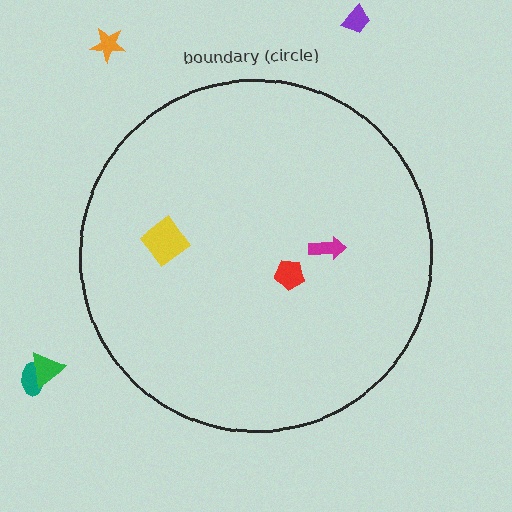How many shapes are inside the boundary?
3 inside, 4 outside.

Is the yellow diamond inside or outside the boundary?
Inside.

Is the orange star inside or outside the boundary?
Outside.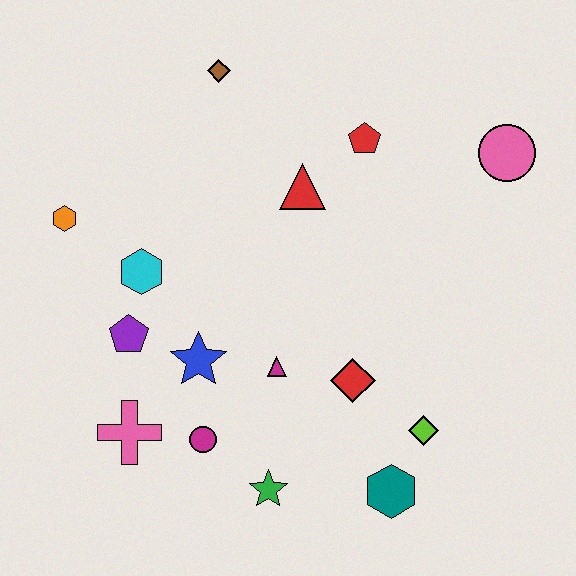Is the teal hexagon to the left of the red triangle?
No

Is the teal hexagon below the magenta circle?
Yes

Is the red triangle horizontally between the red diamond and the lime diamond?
No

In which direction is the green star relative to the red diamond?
The green star is below the red diamond.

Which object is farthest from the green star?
The brown diamond is farthest from the green star.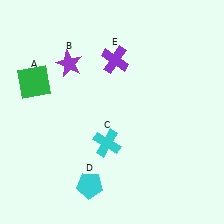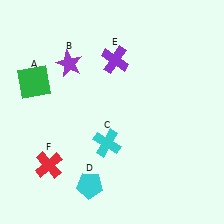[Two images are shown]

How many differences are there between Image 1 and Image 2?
There is 1 difference between the two images.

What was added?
A red cross (F) was added in Image 2.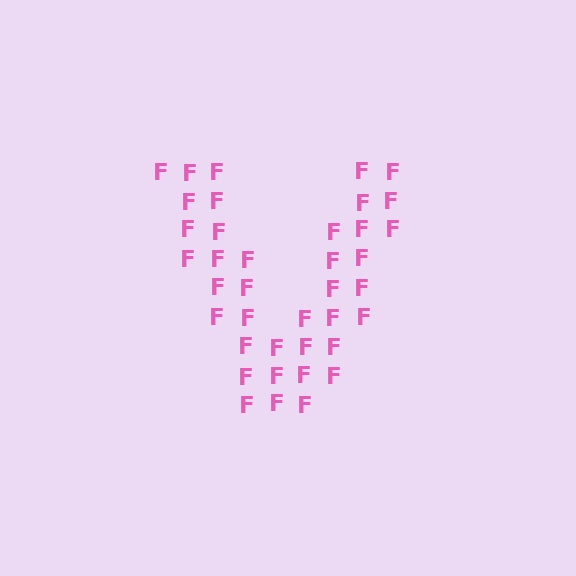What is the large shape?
The large shape is the letter V.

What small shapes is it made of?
It is made of small letter F's.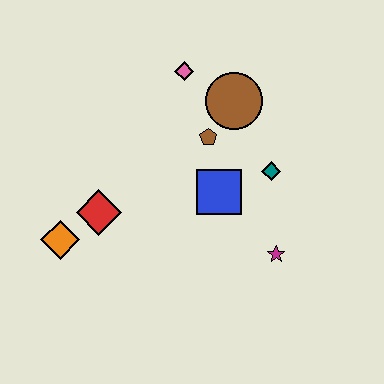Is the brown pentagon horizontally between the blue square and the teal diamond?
No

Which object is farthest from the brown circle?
The orange diamond is farthest from the brown circle.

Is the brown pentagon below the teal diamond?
No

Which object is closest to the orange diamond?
The red diamond is closest to the orange diamond.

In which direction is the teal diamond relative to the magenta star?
The teal diamond is above the magenta star.